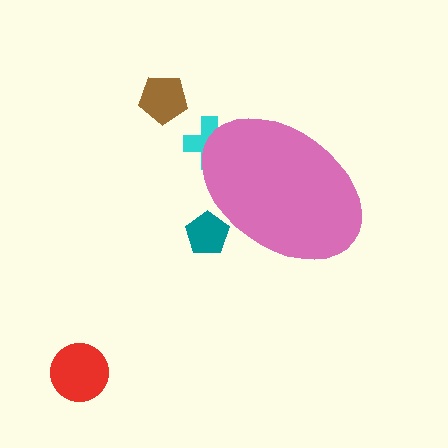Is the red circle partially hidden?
No, the red circle is fully visible.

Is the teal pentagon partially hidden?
Yes, the teal pentagon is partially hidden behind the pink ellipse.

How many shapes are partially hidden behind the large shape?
2 shapes are partially hidden.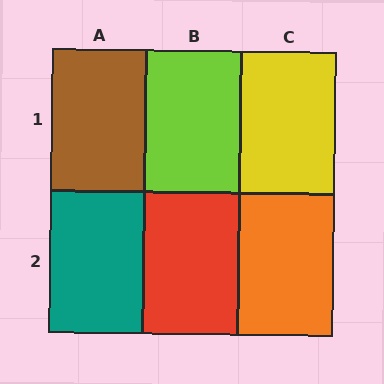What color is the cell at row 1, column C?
Yellow.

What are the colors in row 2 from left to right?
Teal, red, orange.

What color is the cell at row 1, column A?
Brown.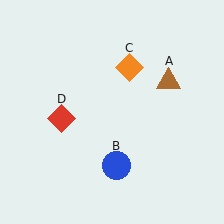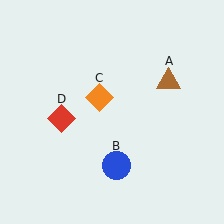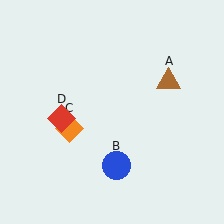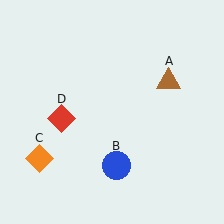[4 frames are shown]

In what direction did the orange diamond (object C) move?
The orange diamond (object C) moved down and to the left.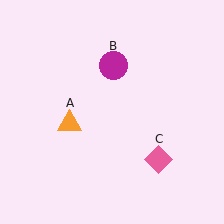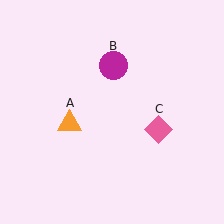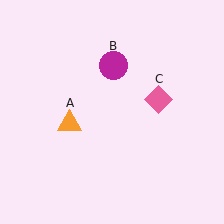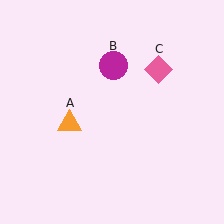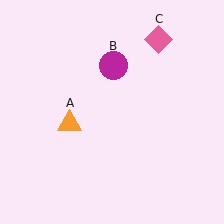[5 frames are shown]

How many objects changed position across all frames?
1 object changed position: pink diamond (object C).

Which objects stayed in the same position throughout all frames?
Orange triangle (object A) and magenta circle (object B) remained stationary.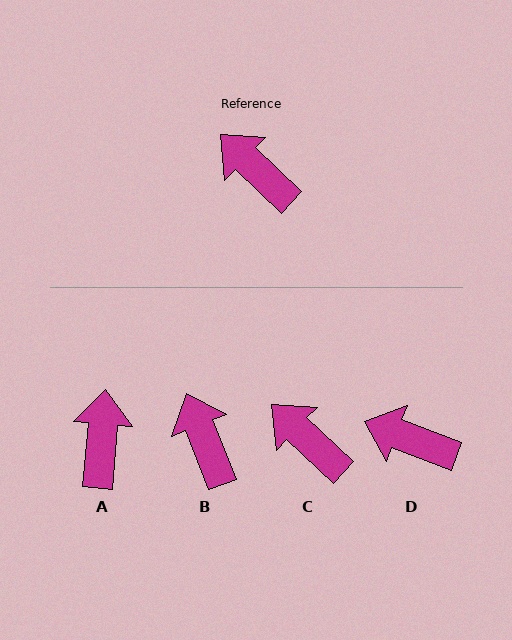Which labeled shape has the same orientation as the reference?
C.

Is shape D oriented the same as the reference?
No, it is off by about 23 degrees.